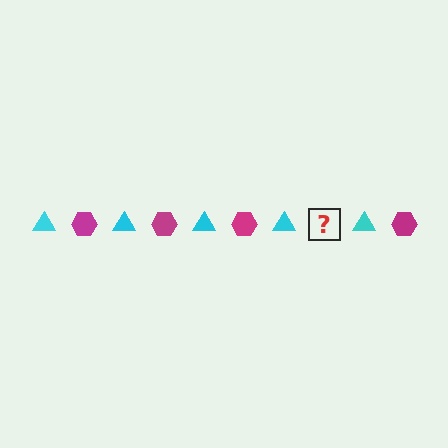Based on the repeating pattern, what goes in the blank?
The blank should be a magenta hexagon.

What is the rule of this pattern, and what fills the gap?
The rule is that the pattern alternates between cyan triangle and magenta hexagon. The gap should be filled with a magenta hexagon.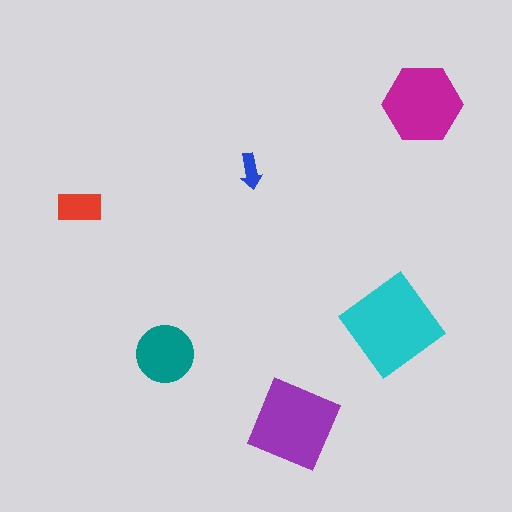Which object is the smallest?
The blue arrow.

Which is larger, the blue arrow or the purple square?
The purple square.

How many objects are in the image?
There are 6 objects in the image.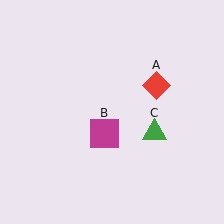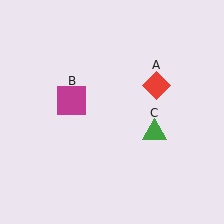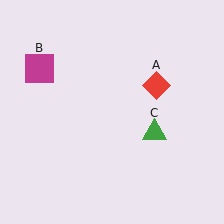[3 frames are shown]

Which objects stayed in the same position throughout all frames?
Red diamond (object A) and green triangle (object C) remained stationary.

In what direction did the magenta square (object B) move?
The magenta square (object B) moved up and to the left.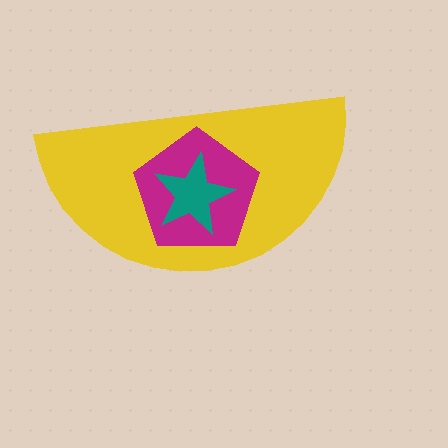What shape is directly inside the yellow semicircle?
The magenta pentagon.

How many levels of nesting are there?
3.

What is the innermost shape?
The teal star.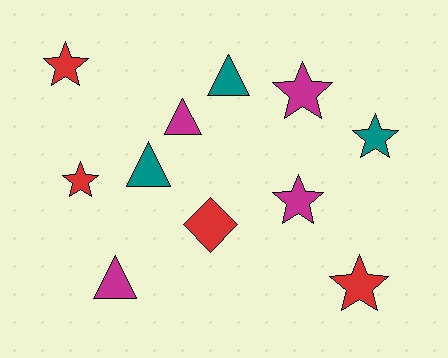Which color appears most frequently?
Magenta, with 4 objects.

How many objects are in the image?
There are 11 objects.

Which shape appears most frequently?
Star, with 6 objects.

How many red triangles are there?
There are no red triangles.